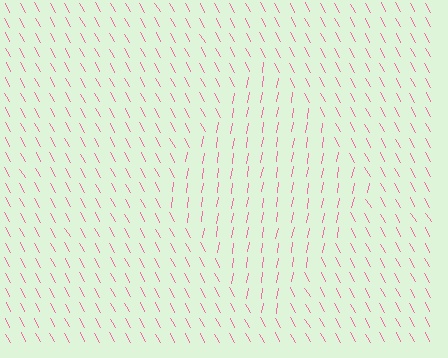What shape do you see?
I see a diamond.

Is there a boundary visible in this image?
Yes, there is a texture boundary formed by a change in line orientation.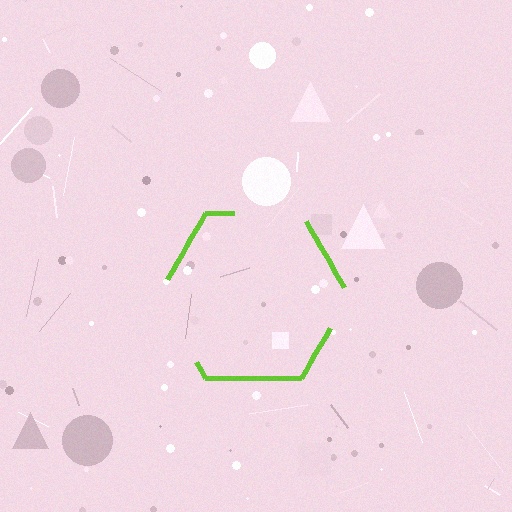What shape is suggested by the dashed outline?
The dashed outline suggests a hexagon.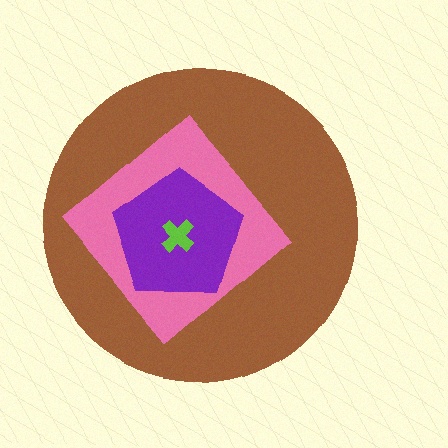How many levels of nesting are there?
4.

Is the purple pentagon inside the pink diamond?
Yes.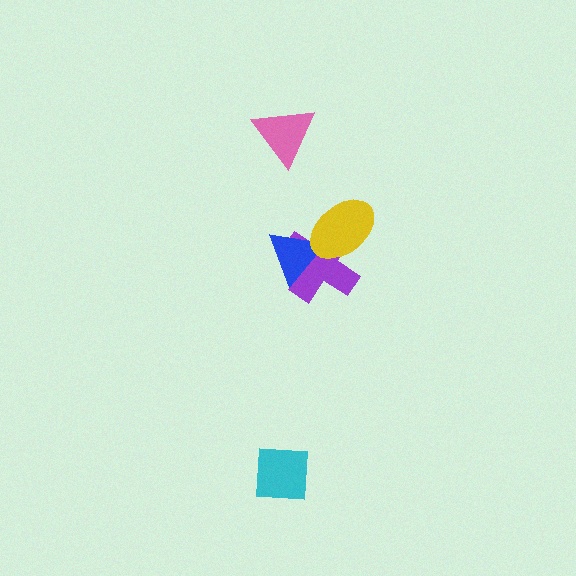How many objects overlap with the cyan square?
0 objects overlap with the cyan square.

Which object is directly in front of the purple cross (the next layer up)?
The blue triangle is directly in front of the purple cross.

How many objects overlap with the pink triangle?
0 objects overlap with the pink triangle.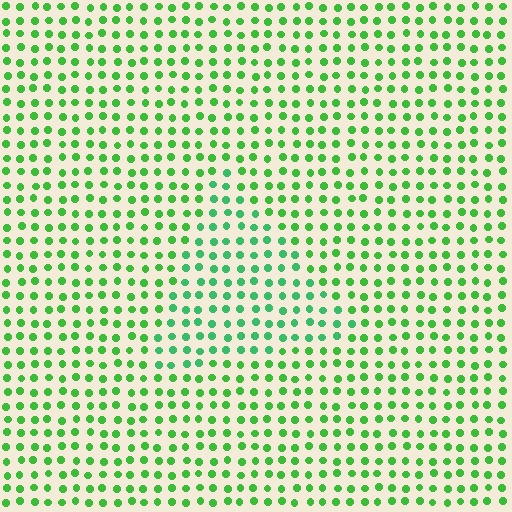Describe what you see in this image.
The image is filled with small green elements in a uniform arrangement. A triangle-shaped region is visible where the elements are tinted to a slightly different hue, forming a subtle color boundary.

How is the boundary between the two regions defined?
The boundary is defined purely by a slight shift in hue (about 23 degrees). Spacing, size, and orientation are identical on both sides.